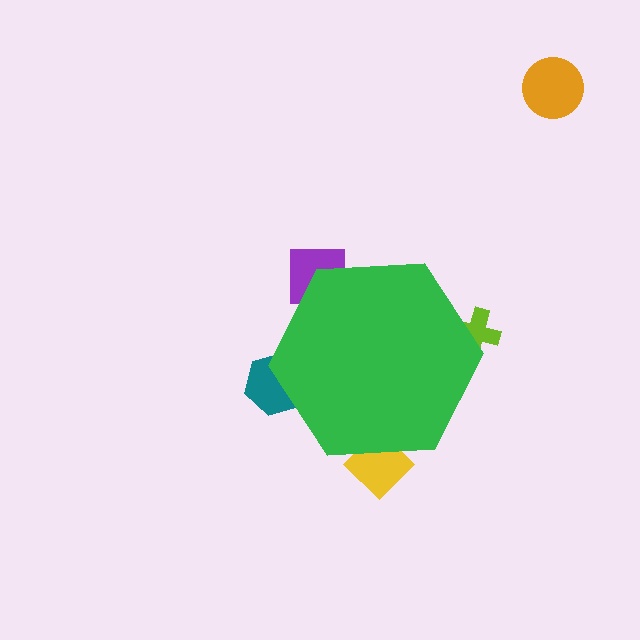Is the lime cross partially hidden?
Yes, the lime cross is partially hidden behind the green hexagon.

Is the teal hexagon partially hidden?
Yes, the teal hexagon is partially hidden behind the green hexagon.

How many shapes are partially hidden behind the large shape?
4 shapes are partially hidden.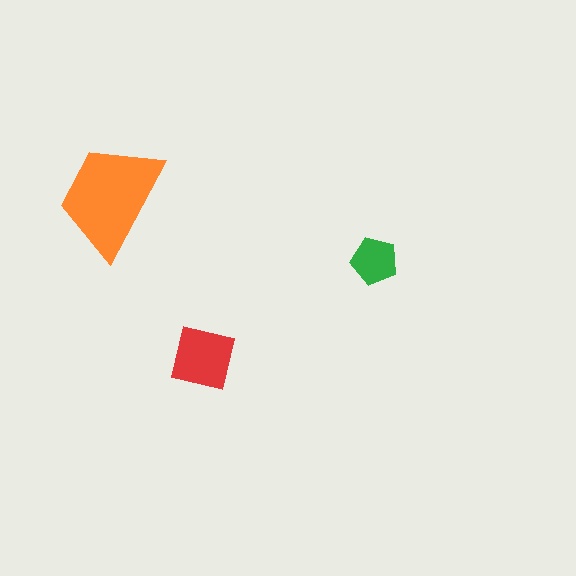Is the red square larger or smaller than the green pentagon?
Larger.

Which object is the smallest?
The green pentagon.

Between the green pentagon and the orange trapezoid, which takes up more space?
The orange trapezoid.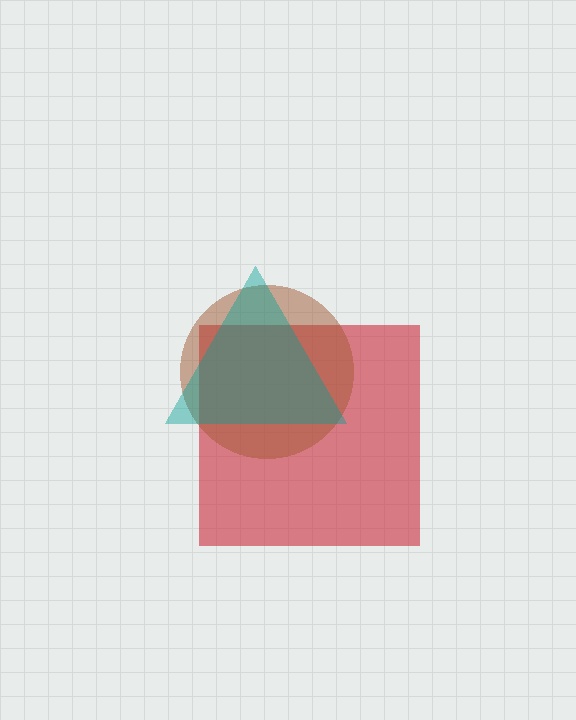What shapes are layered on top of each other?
The layered shapes are: a red square, a brown circle, a teal triangle.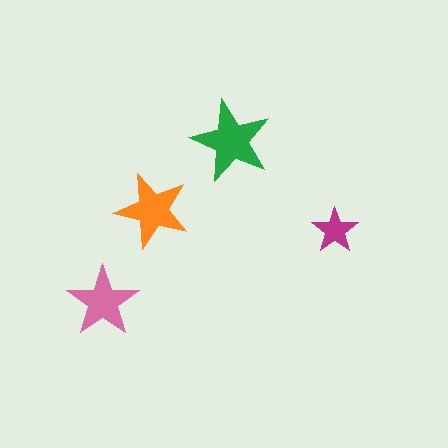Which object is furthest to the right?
The magenta star is rightmost.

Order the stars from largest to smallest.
the green one, the orange one, the pink one, the magenta one.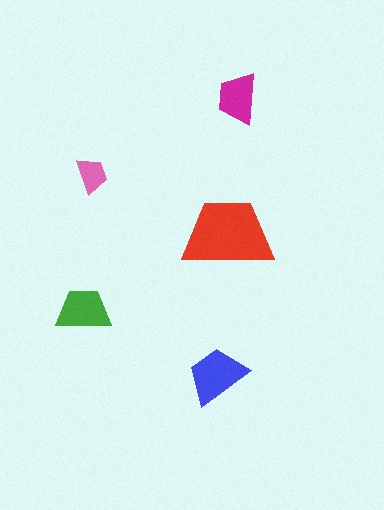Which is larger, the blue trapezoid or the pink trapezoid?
The blue one.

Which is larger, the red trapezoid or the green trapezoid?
The red one.